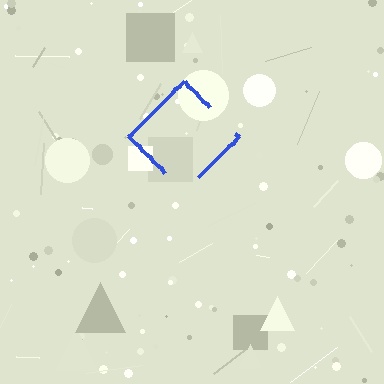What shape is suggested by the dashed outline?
The dashed outline suggests a diamond.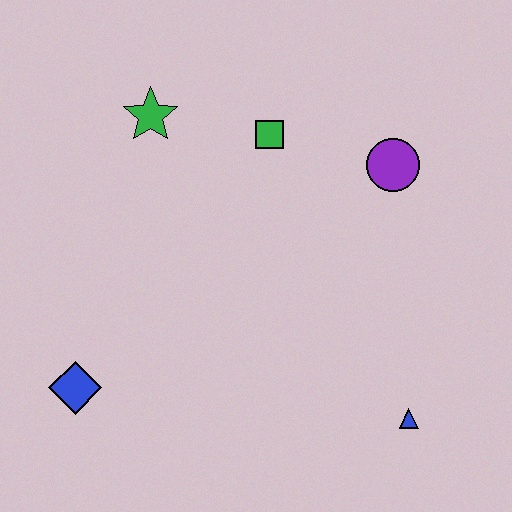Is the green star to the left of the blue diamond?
No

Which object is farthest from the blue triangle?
The green star is farthest from the blue triangle.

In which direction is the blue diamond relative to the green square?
The blue diamond is below the green square.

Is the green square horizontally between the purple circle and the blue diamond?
Yes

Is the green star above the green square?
Yes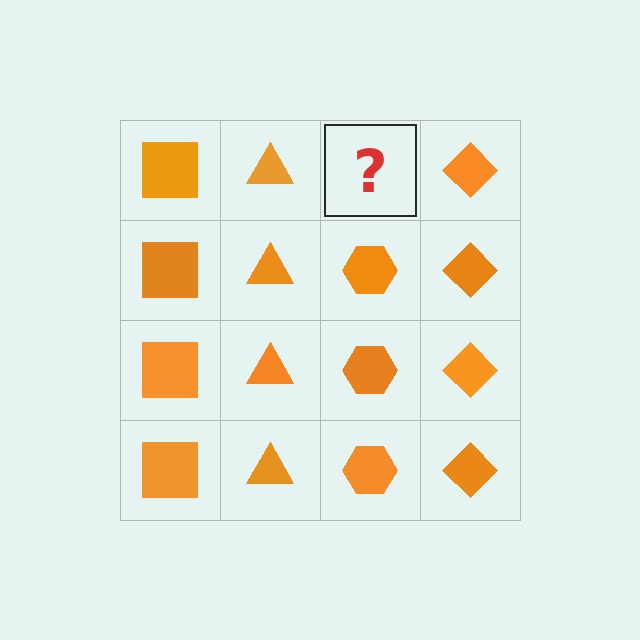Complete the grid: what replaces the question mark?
The question mark should be replaced with an orange hexagon.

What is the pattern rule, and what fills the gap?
The rule is that each column has a consistent shape. The gap should be filled with an orange hexagon.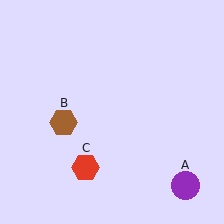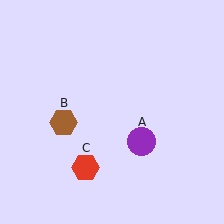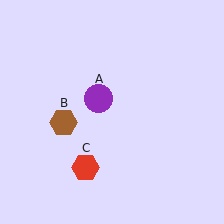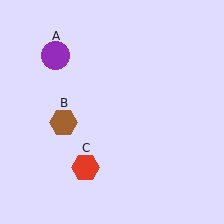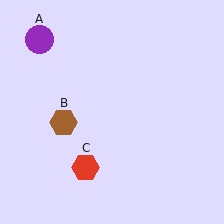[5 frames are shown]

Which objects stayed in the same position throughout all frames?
Brown hexagon (object B) and red hexagon (object C) remained stationary.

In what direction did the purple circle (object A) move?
The purple circle (object A) moved up and to the left.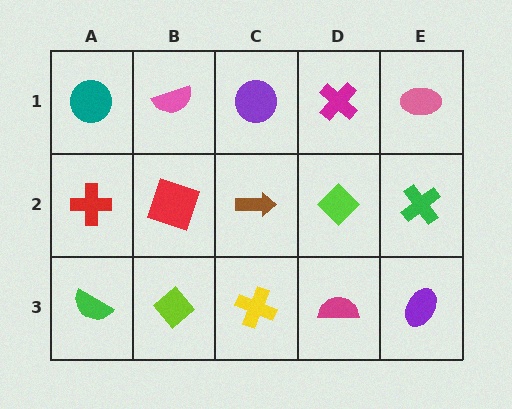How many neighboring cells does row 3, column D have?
3.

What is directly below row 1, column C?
A brown arrow.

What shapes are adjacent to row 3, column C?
A brown arrow (row 2, column C), a lime diamond (row 3, column B), a magenta semicircle (row 3, column D).